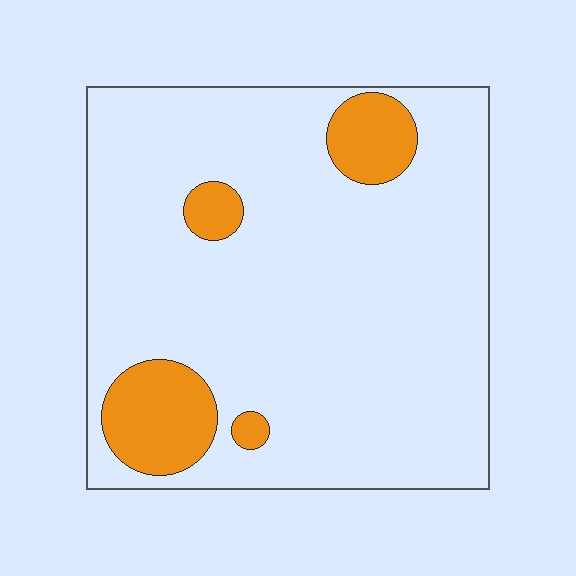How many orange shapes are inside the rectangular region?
4.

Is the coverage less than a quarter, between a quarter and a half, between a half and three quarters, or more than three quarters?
Less than a quarter.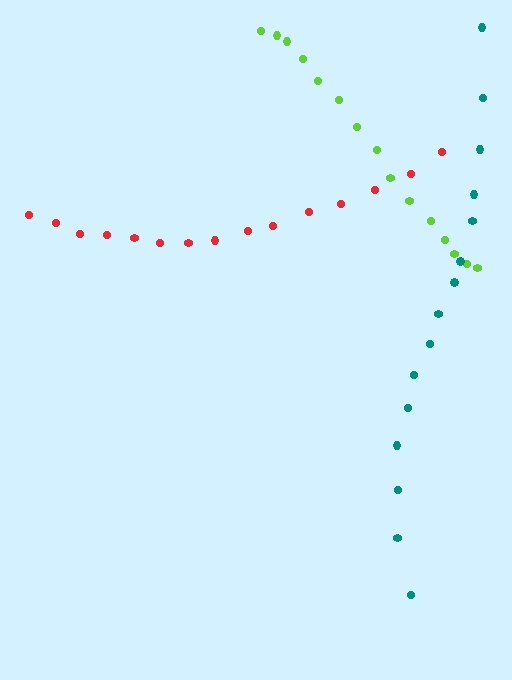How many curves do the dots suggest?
There are 3 distinct paths.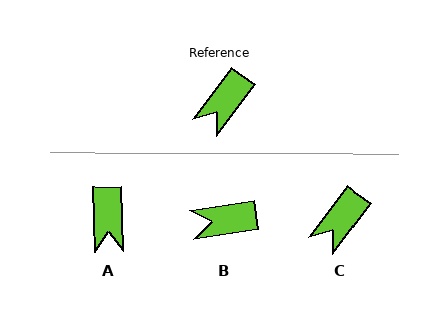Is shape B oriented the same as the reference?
No, it is off by about 45 degrees.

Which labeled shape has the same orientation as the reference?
C.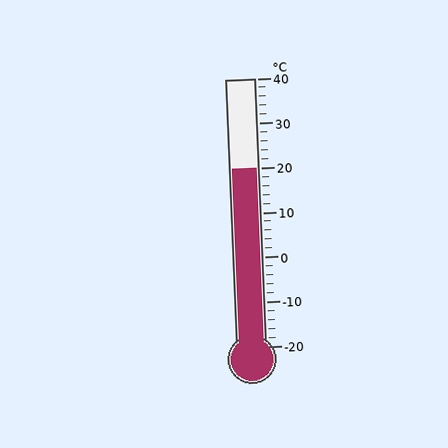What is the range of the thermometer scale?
The thermometer scale ranges from -20°C to 40°C.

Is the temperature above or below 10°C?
The temperature is above 10°C.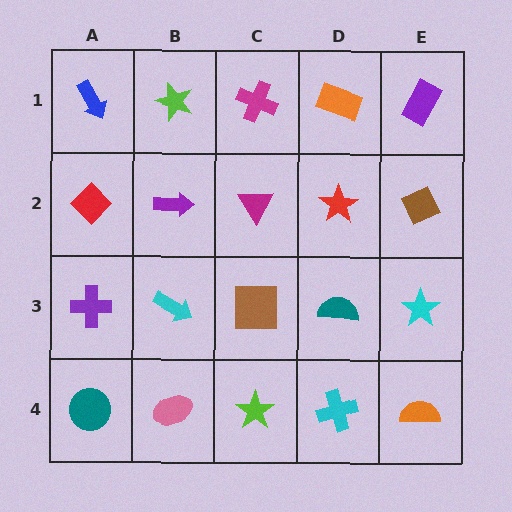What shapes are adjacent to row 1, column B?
A purple arrow (row 2, column B), a blue arrow (row 1, column A), a magenta cross (row 1, column C).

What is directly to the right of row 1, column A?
A lime star.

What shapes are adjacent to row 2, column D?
An orange rectangle (row 1, column D), a teal semicircle (row 3, column D), a magenta triangle (row 2, column C), a brown diamond (row 2, column E).